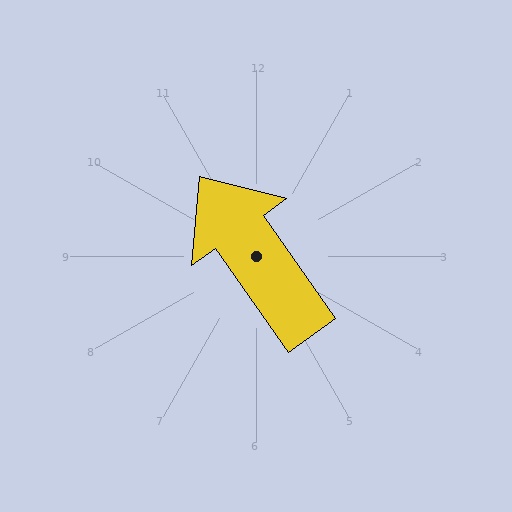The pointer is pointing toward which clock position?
Roughly 11 o'clock.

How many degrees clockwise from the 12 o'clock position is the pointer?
Approximately 325 degrees.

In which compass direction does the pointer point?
Northwest.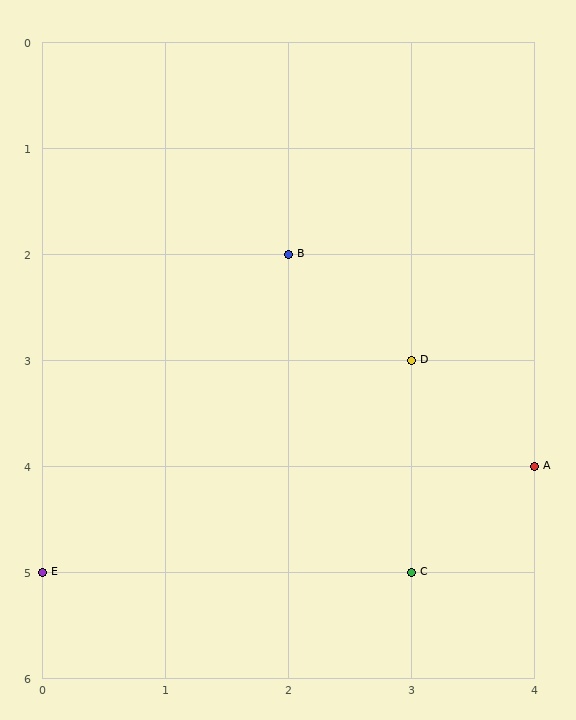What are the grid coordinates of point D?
Point D is at grid coordinates (3, 3).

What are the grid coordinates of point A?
Point A is at grid coordinates (4, 4).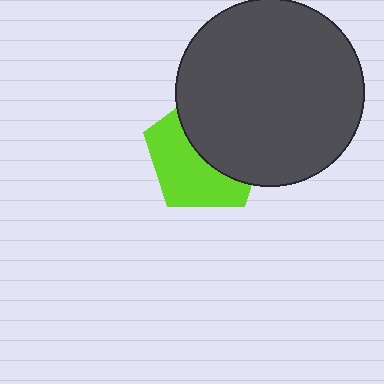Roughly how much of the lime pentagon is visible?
About half of it is visible (roughly 50%).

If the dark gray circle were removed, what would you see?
You would see the complete lime pentagon.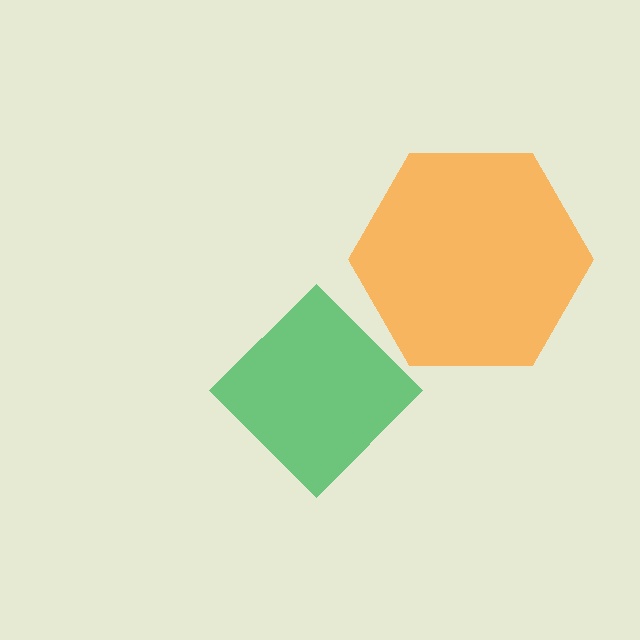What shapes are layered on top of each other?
The layered shapes are: an orange hexagon, a green diamond.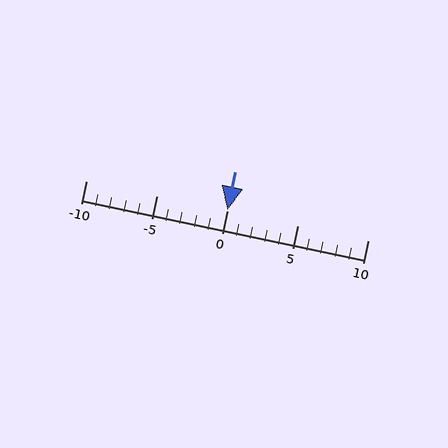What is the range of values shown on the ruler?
The ruler shows values from -10 to 10.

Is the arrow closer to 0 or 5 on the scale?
The arrow is closer to 0.